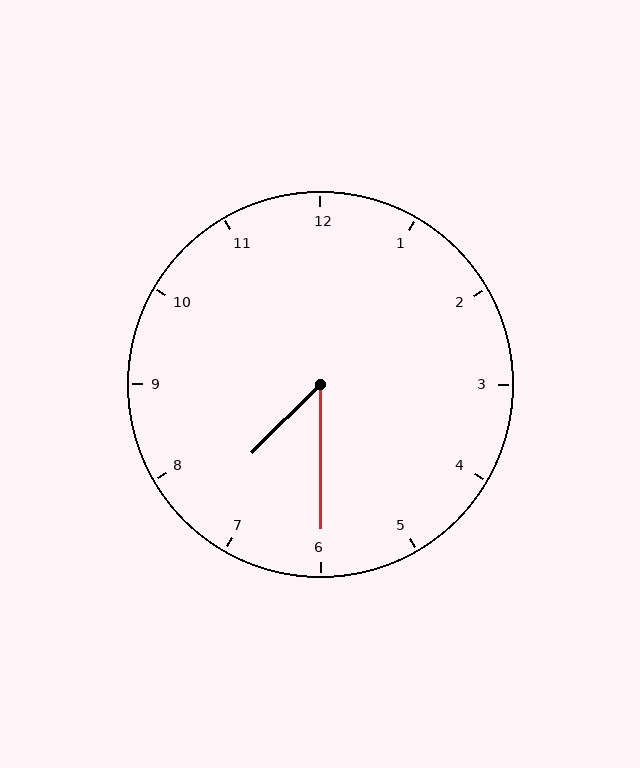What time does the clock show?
7:30.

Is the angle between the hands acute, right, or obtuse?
It is acute.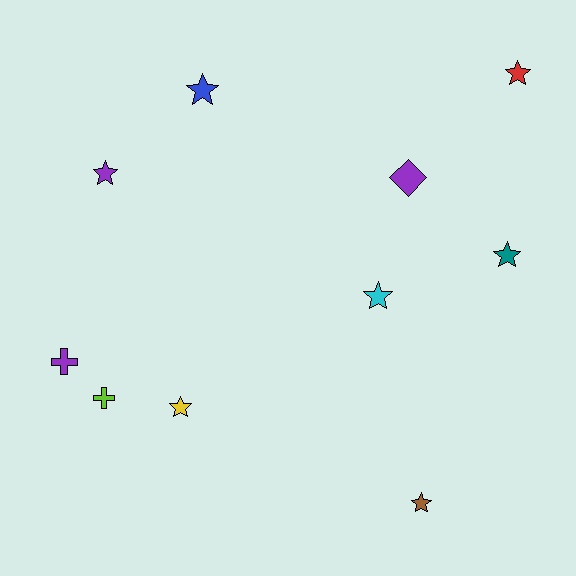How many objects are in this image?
There are 10 objects.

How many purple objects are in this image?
There are 3 purple objects.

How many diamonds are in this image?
There is 1 diamond.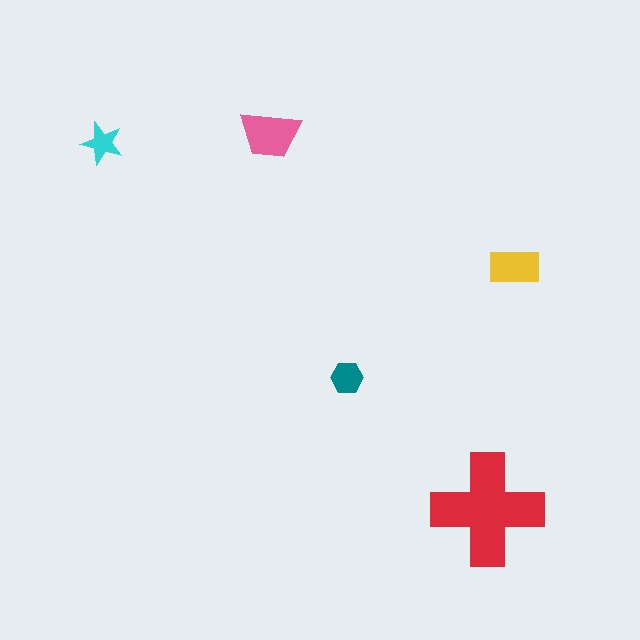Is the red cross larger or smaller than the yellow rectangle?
Larger.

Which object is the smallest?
The cyan star.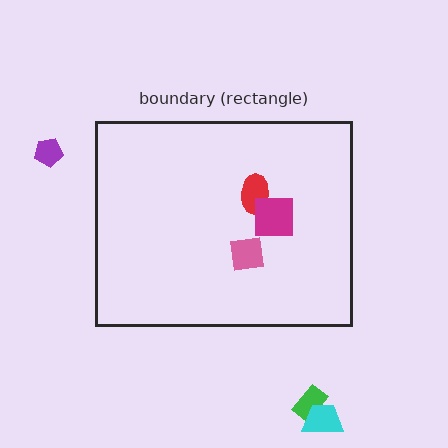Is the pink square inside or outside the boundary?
Inside.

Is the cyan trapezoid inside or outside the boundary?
Outside.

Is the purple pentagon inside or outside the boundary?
Outside.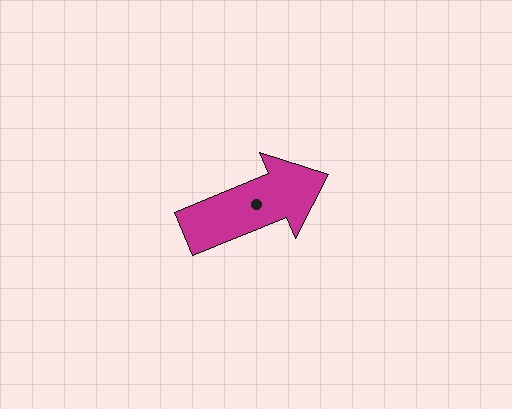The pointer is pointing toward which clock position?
Roughly 2 o'clock.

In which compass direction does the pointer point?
East.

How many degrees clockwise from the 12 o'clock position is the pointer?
Approximately 68 degrees.